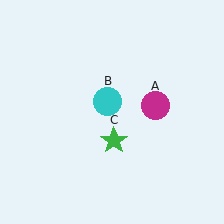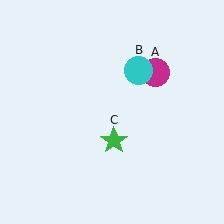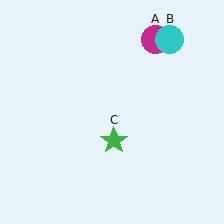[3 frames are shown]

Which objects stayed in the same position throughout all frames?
Green star (object C) remained stationary.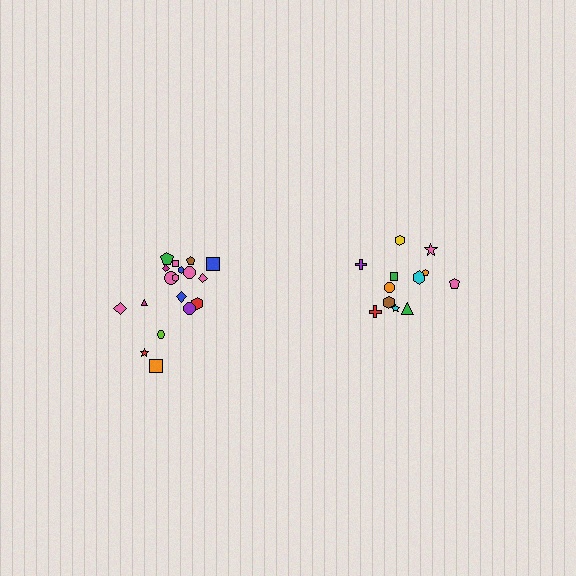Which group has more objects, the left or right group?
The left group.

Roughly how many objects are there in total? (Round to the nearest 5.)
Roughly 30 objects in total.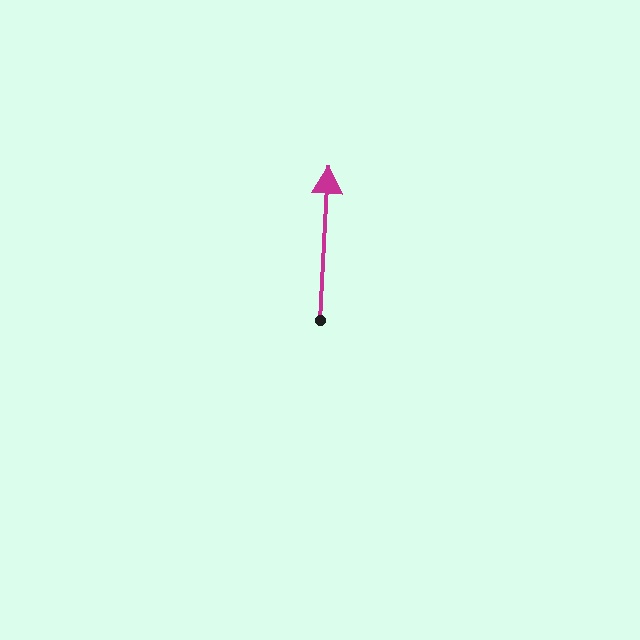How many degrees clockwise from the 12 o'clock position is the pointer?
Approximately 3 degrees.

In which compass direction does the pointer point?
North.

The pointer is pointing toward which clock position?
Roughly 12 o'clock.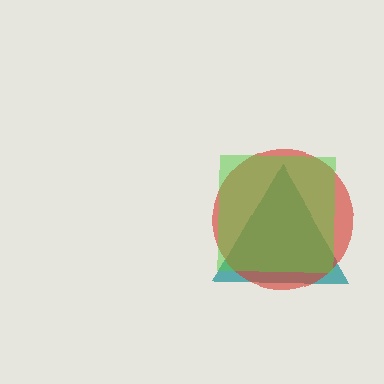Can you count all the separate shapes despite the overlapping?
Yes, there are 3 separate shapes.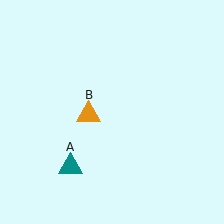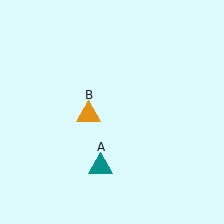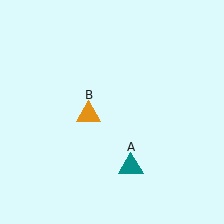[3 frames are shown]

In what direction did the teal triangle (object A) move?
The teal triangle (object A) moved right.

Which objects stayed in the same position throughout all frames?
Orange triangle (object B) remained stationary.